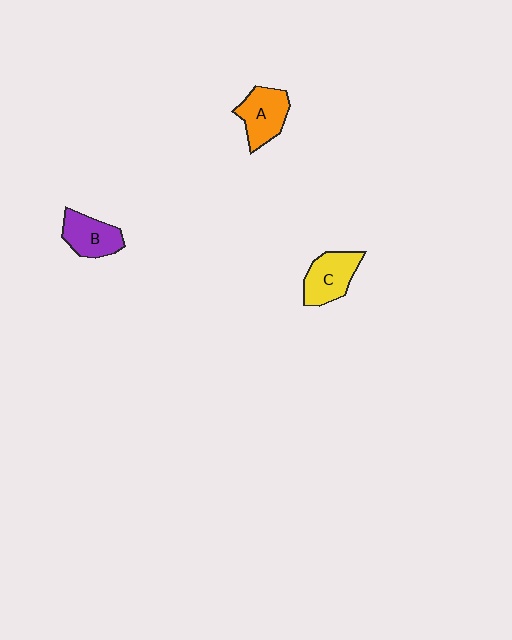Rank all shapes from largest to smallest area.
From largest to smallest: A (orange), C (yellow), B (purple).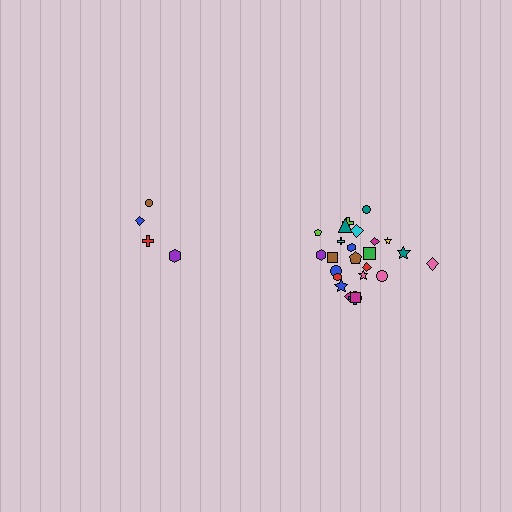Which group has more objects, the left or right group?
The right group.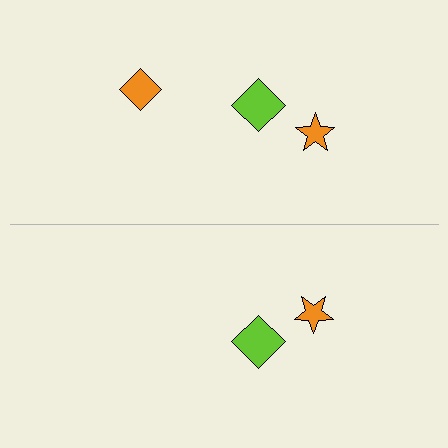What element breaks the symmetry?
A orange diamond is missing from the bottom side.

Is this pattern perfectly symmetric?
No, the pattern is not perfectly symmetric. A orange diamond is missing from the bottom side.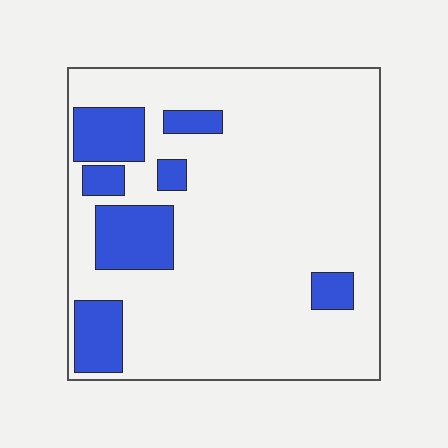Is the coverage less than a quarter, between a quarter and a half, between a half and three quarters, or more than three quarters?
Less than a quarter.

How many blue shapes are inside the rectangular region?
7.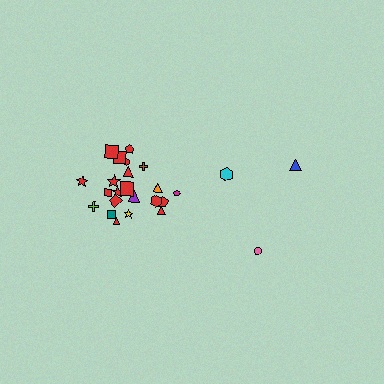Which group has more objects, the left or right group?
The left group.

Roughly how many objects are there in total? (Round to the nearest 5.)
Roughly 25 objects in total.